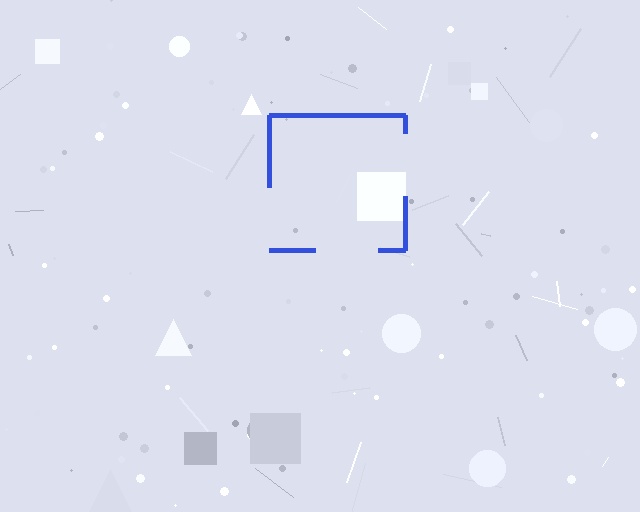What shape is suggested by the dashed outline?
The dashed outline suggests a square.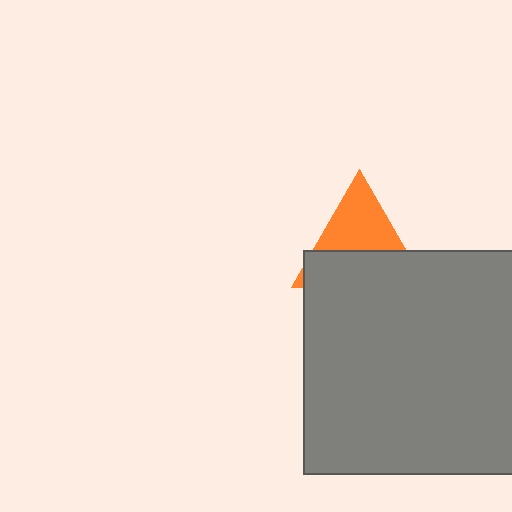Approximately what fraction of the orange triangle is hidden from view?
Roughly 52% of the orange triangle is hidden behind the gray square.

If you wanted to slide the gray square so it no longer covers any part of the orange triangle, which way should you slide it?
Slide it down — that is the most direct way to separate the two shapes.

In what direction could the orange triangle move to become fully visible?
The orange triangle could move up. That would shift it out from behind the gray square entirely.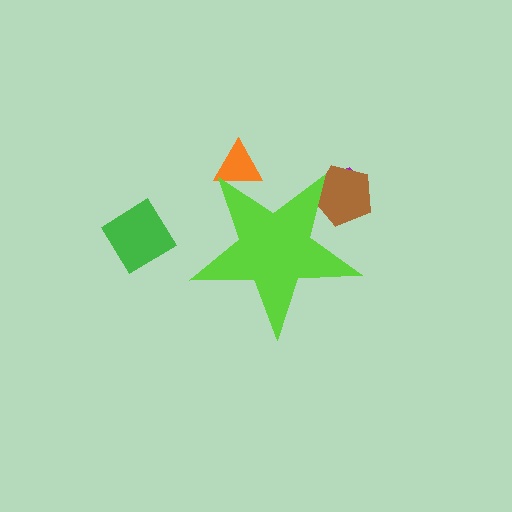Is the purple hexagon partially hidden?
Yes, the purple hexagon is partially hidden behind the lime star.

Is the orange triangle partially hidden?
Yes, the orange triangle is partially hidden behind the lime star.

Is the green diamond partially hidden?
No, the green diamond is fully visible.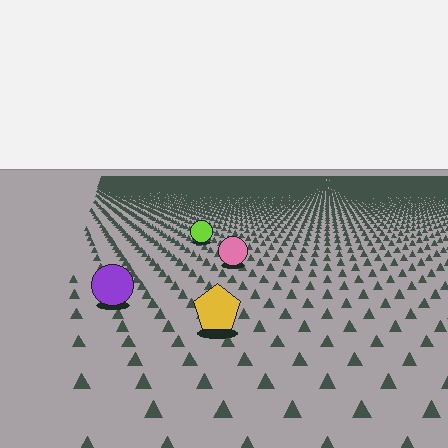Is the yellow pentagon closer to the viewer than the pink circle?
Yes. The yellow pentagon is closer — you can tell from the texture gradient: the ground texture is coarser near it.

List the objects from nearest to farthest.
From nearest to farthest: the yellow pentagon, the purple circle, the pink circle, the lime circle.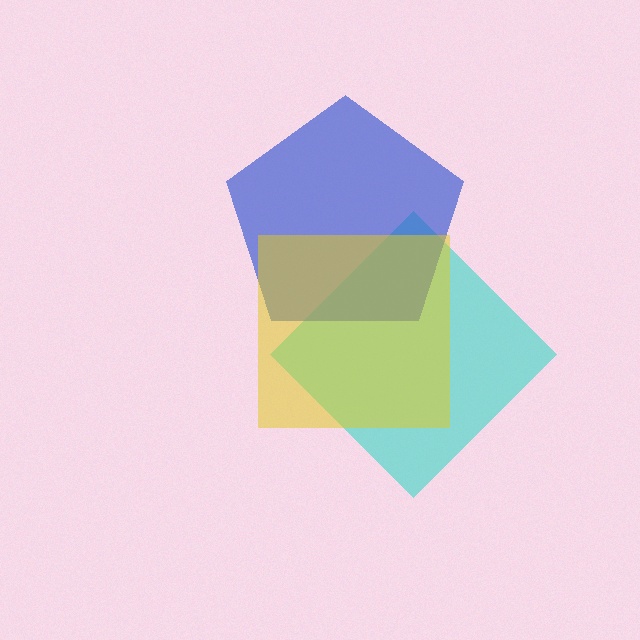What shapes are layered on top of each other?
The layered shapes are: a cyan diamond, a blue pentagon, a yellow square.